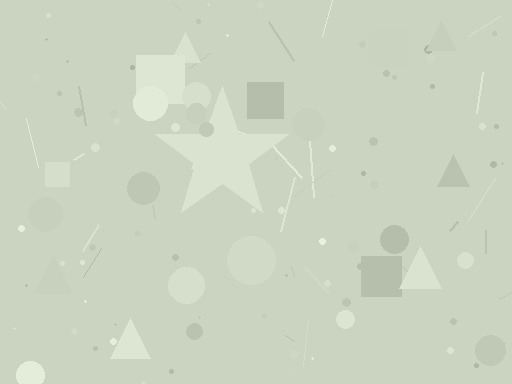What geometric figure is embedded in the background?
A star is embedded in the background.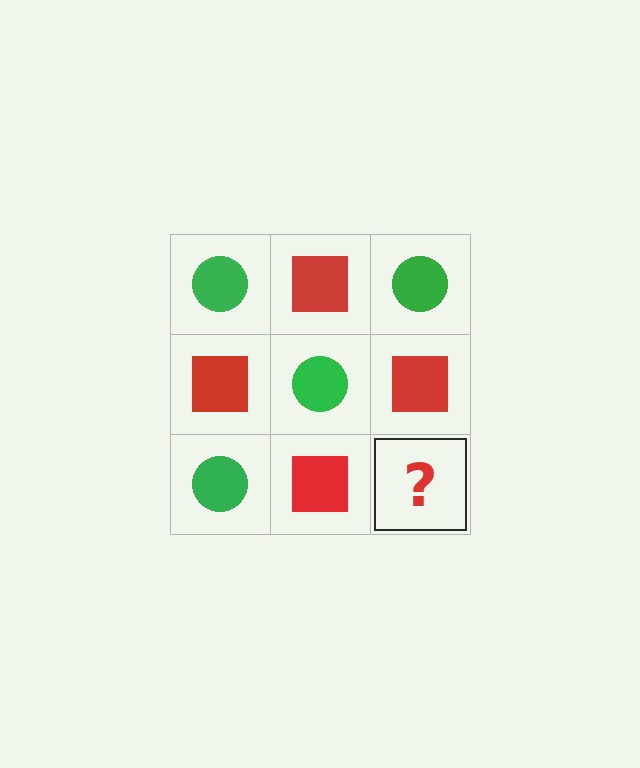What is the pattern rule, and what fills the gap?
The rule is that it alternates green circle and red square in a checkerboard pattern. The gap should be filled with a green circle.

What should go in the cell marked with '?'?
The missing cell should contain a green circle.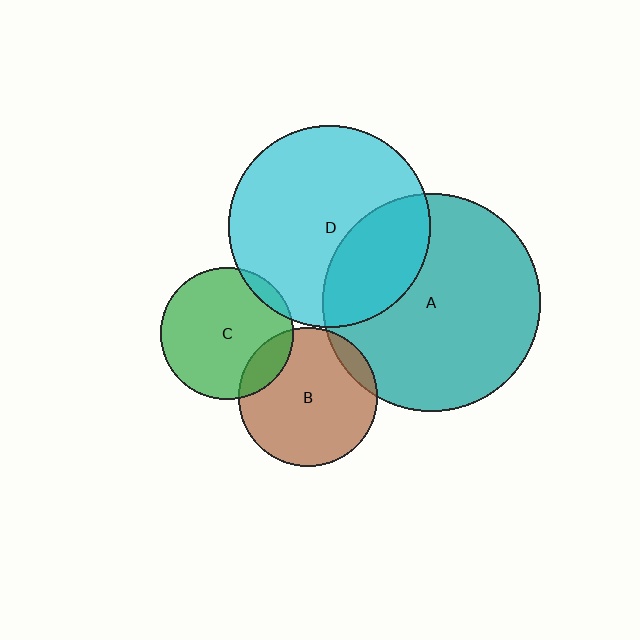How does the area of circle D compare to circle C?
Approximately 2.3 times.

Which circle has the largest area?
Circle A (teal).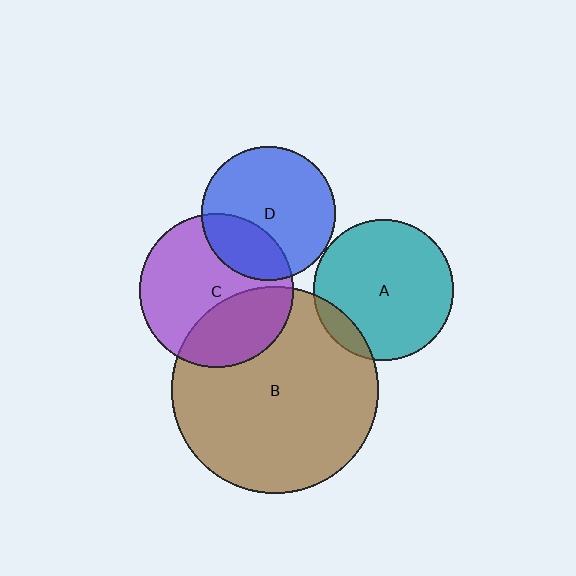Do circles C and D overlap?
Yes.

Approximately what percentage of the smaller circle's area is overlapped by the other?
Approximately 25%.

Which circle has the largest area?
Circle B (brown).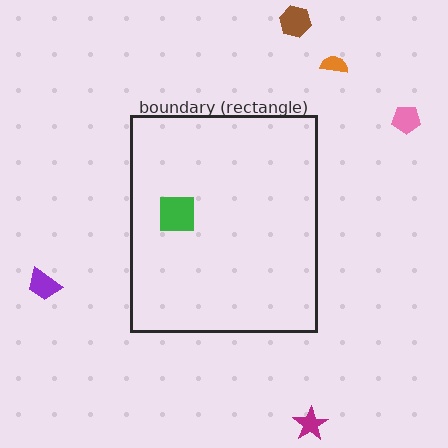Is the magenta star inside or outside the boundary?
Outside.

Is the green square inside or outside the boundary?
Inside.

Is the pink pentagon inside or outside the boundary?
Outside.